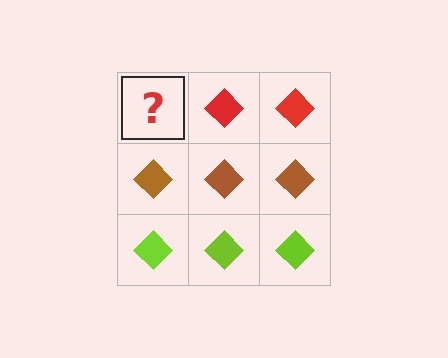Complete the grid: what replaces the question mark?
The question mark should be replaced with a red diamond.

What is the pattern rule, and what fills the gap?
The rule is that each row has a consistent color. The gap should be filled with a red diamond.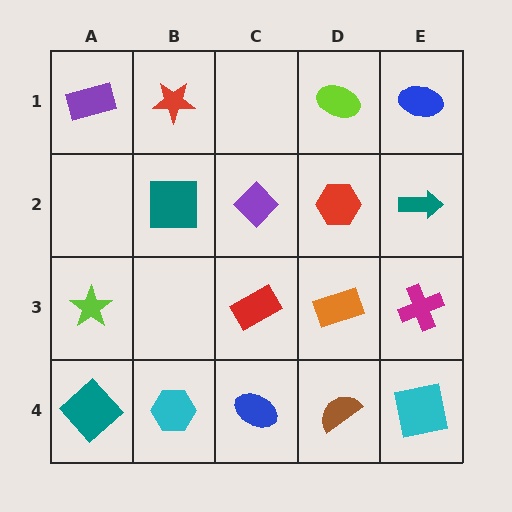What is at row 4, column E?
A cyan square.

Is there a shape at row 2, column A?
No, that cell is empty.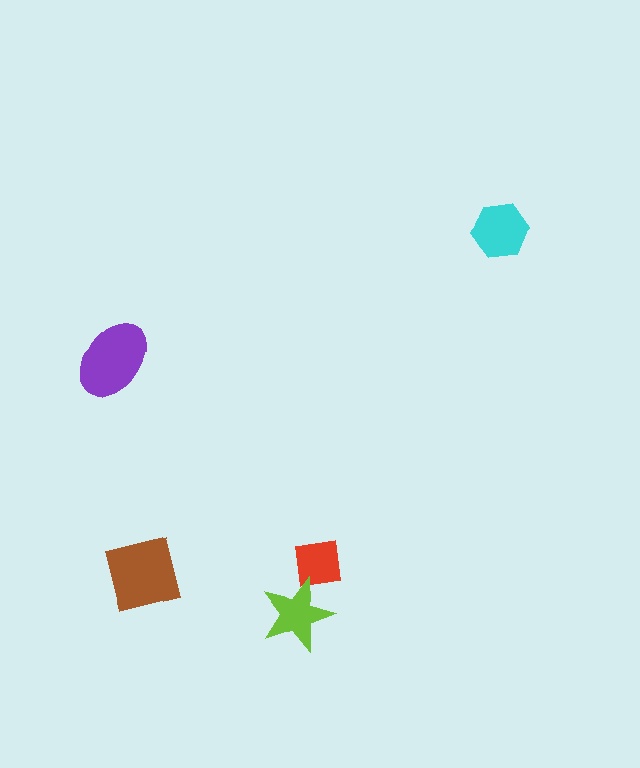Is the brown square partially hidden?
No, no other shape covers it.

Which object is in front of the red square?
The lime star is in front of the red square.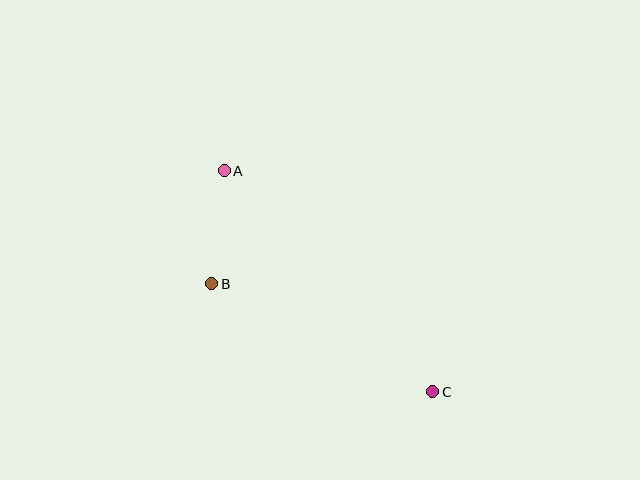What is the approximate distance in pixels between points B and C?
The distance between B and C is approximately 246 pixels.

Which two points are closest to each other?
Points A and B are closest to each other.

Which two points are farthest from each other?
Points A and C are farthest from each other.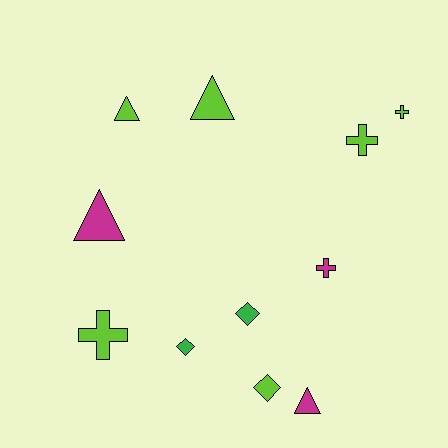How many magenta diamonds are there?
There are no magenta diamonds.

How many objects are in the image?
There are 11 objects.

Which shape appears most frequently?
Cross, with 4 objects.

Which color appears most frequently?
Lime, with 6 objects.